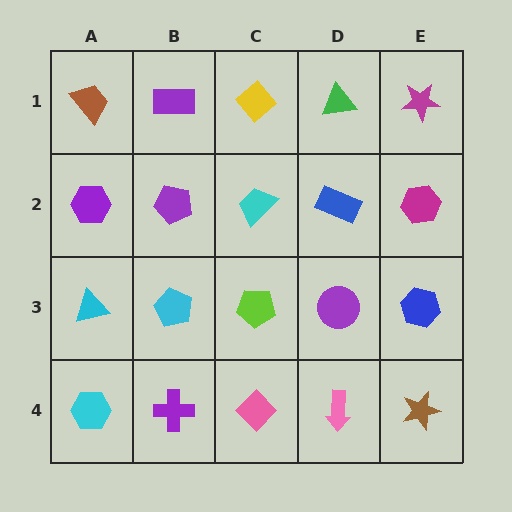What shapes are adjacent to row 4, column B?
A cyan pentagon (row 3, column B), a cyan hexagon (row 4, column A), a pink diamond (row 4, column C).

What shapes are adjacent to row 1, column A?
A purple hexagon (row 2, column A), a purple rectangle (row 1, column B).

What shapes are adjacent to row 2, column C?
A yellow diamond (row 1, column C), a lime pentagon (row 3, column C), a purple pentagon (row 2, column B), a blue rectangle (row 2, column D).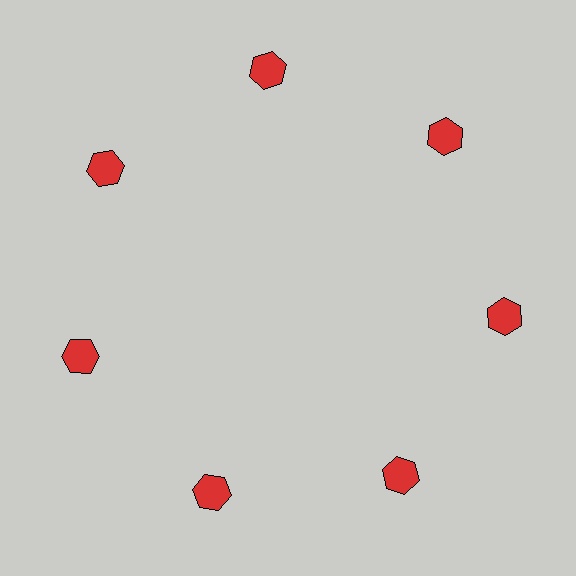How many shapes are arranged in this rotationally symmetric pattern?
There are 7 shapes, arranged in 7 groups of 1.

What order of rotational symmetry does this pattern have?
This pattern has 7-fold rotational symmetry.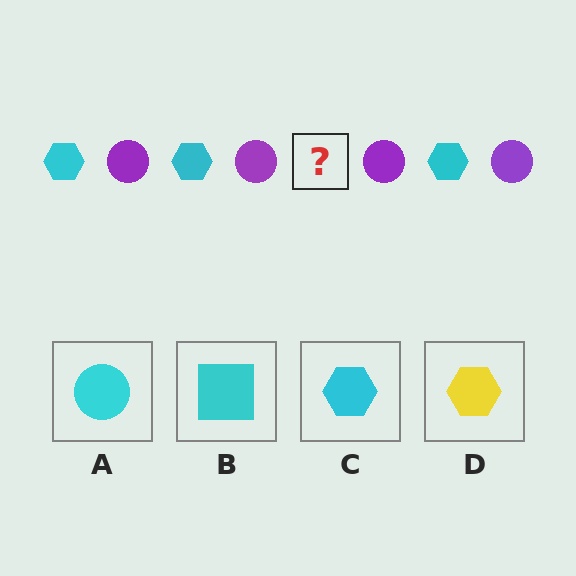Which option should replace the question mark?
Option C.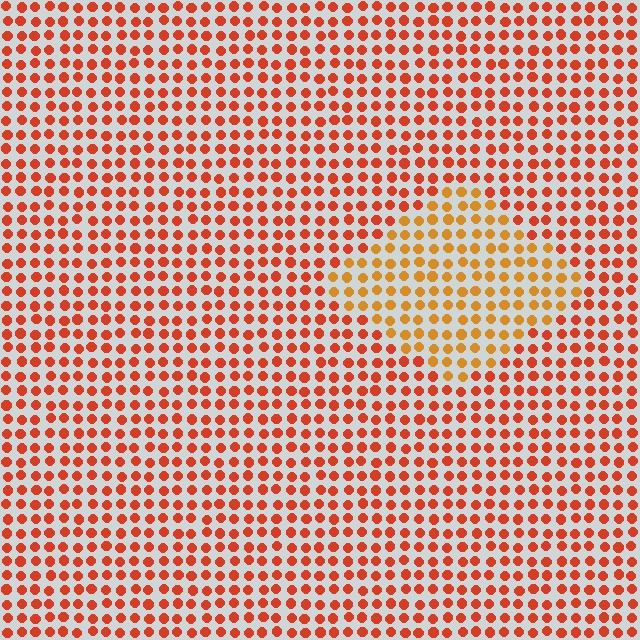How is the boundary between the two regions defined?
The boundary is defined purely by a slight shift in hue (about 27 degrees). Spacing, size, and orientation are identical on both sides.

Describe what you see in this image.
The image is filled with small red elements in a uniform arrangement. A diamond-shaped region is visible where the elements are tinted to a slightly different hue, forming a subtle color boundary.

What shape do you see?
I see a diamond.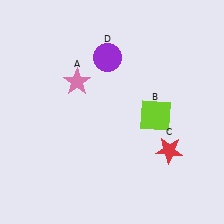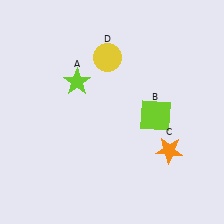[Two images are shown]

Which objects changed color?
A changed from pink to lime. C changed from red to orange. D changed from purple to yellow.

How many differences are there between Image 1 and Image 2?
There are 3 differences between the two images.